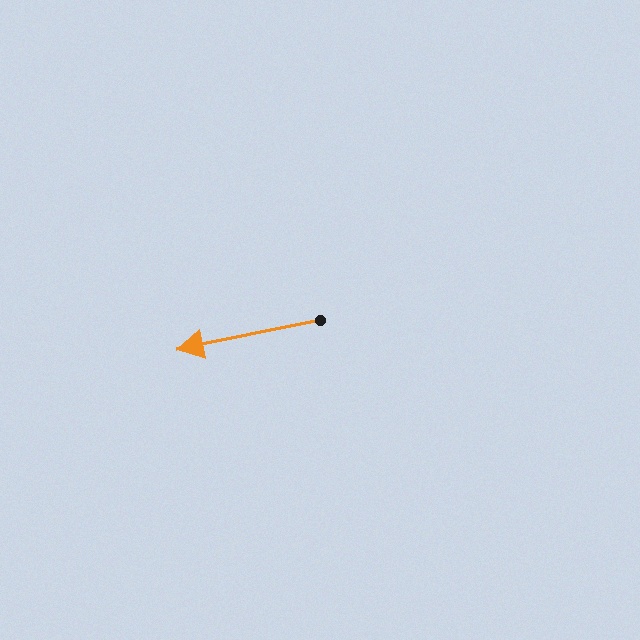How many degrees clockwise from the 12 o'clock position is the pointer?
Approximately 258 degrees.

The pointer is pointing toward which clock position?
Roughly 9 o'clock.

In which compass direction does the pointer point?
West.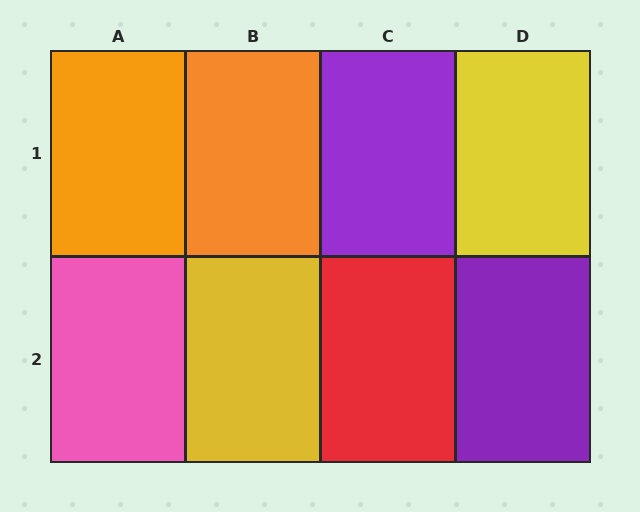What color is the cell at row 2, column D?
Purple.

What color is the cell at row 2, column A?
Pink.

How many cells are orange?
2 cells are orange.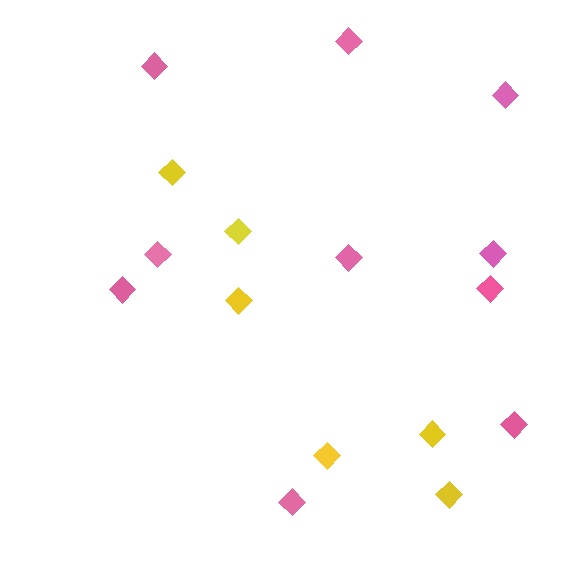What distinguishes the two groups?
There are 2 groups: one group of pink diamonds (10) and one group of yellow diamonds (6).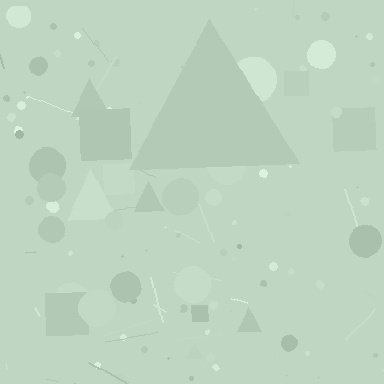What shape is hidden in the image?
A triangle is hidden in the image.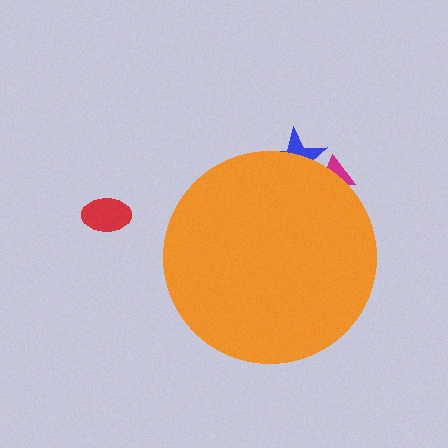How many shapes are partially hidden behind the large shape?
2 shapes are partially hidden.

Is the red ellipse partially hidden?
No, the red ellipse is fully visible.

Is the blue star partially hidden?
Yes, the blue star is partially hidden behind the orange circle.